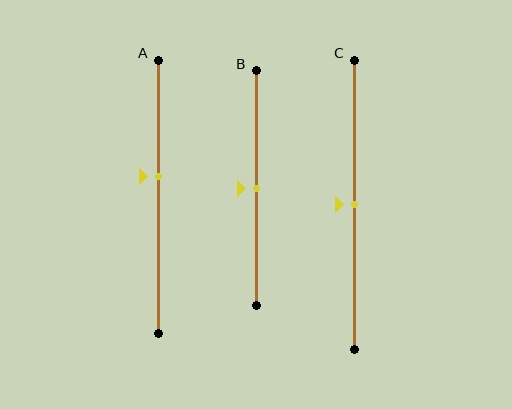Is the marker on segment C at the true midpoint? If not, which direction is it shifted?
Yes, the marker on segment C is at the true midpoint.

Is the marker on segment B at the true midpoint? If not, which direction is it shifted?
Yes, the marker on segment B is at the true midpoint.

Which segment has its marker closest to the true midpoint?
Segment B has its marker closest to the true midpoint.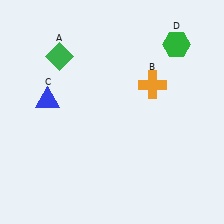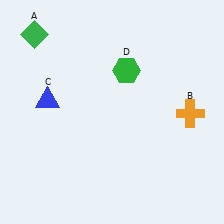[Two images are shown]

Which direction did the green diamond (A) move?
The green diamond (A) moved left.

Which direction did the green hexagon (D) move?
The green hexagon (D) moved left.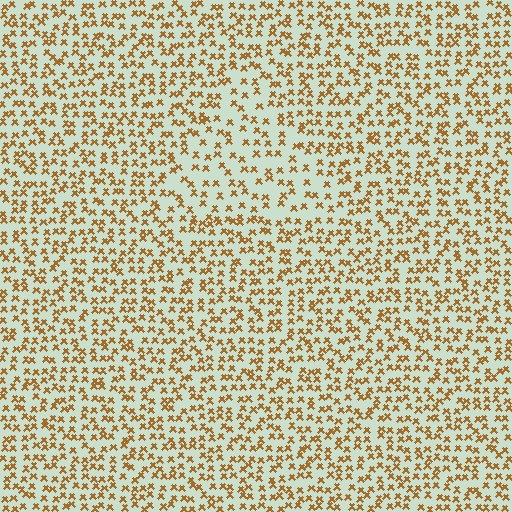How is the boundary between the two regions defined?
The boundary is defined by a change in element density (approximately 1.6x ratio). All elements are the same color, size, and shape.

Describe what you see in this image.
The image contains small brown elements arranged at two different densities. A triangle-shaped region is visible where the elements are less densely packed than the surrounding area.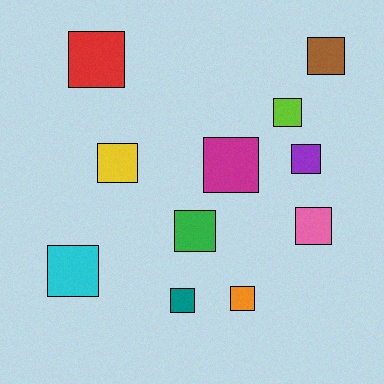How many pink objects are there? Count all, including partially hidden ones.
There is 1 pink object.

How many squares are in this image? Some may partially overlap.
There are 11 squares.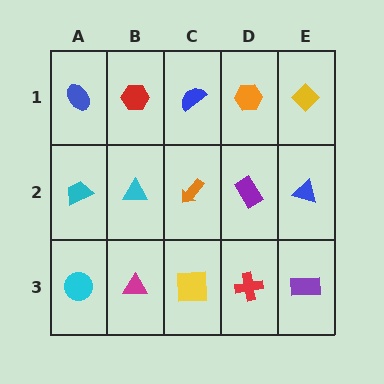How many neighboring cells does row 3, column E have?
2.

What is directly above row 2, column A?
A blue ellipse.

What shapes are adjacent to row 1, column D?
A purple rectangle (row 2, column D), a blue semicircle (row 1, column C), a yellow diamond (row 1, column E).